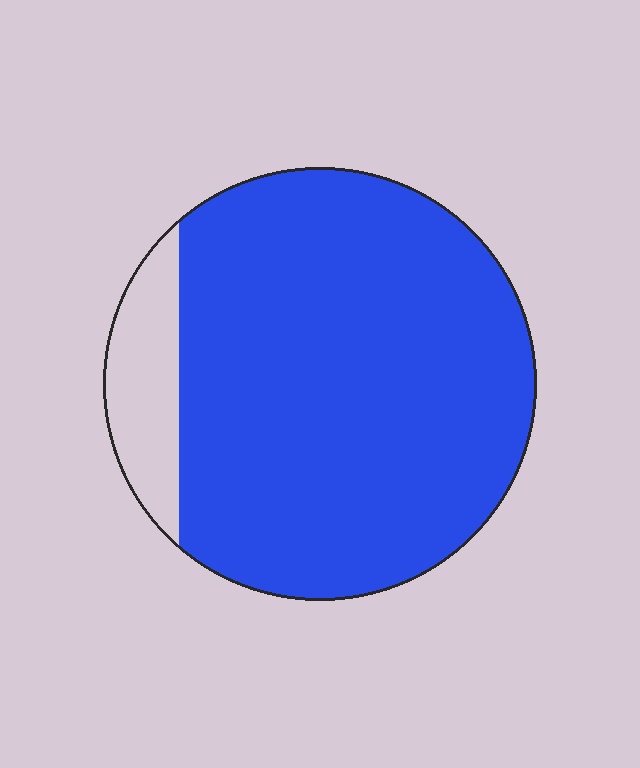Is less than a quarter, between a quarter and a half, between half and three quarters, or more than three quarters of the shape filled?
More than three quarters.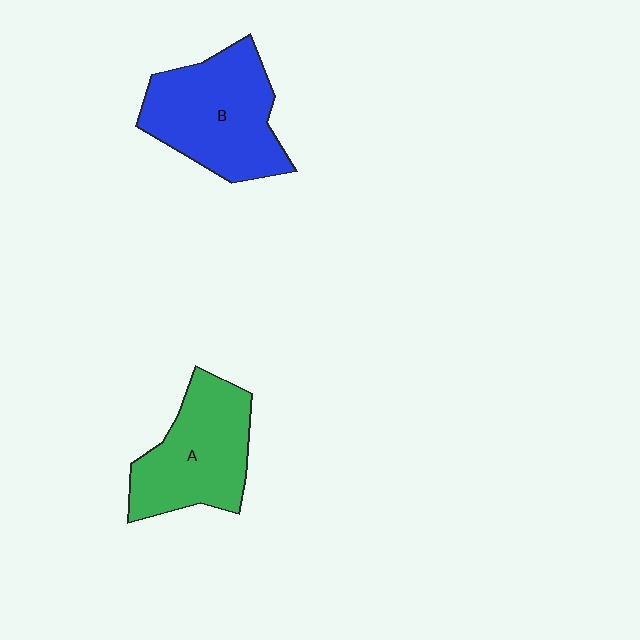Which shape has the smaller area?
Shape A (green).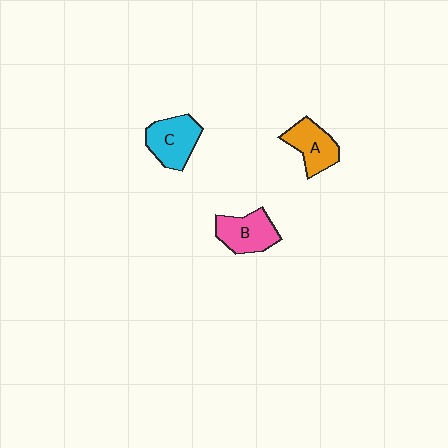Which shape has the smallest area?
Shape A (orange).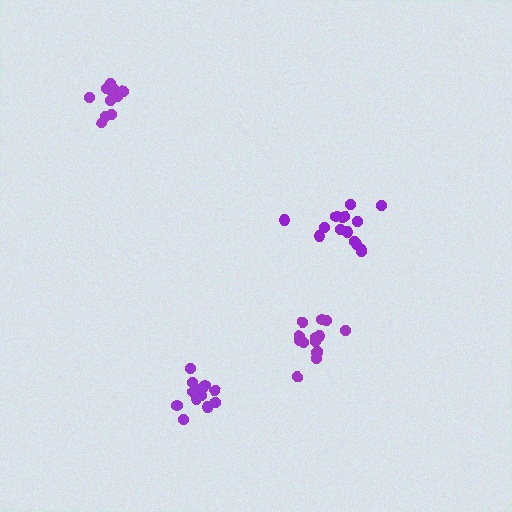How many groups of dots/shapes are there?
There are 4 groups.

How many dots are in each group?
Group 1: 15 dots, Group 2: 15 dots, Group 3: 12 dots, Group 4: 13 dots (55 total).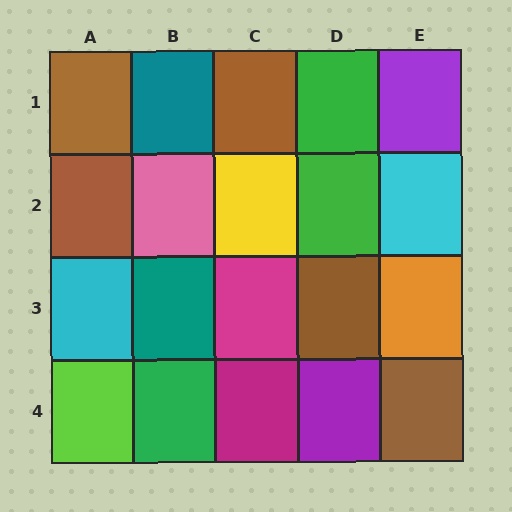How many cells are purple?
2 cells are purple.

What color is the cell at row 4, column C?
Magenta.